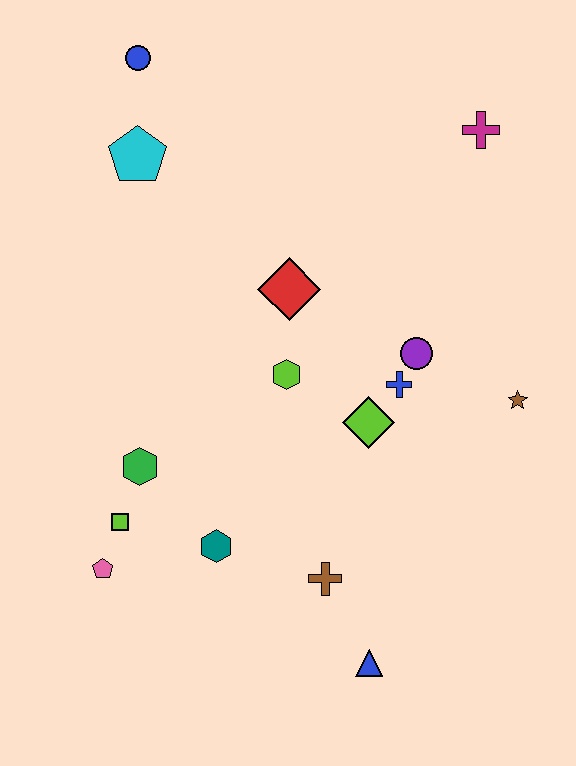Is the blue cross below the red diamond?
Yes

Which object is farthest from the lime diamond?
The blue circle is farthest from the lime diamond.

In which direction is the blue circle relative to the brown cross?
The blue circle is above the brown cross.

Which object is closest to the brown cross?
The blue triangle is closest to the brown cross.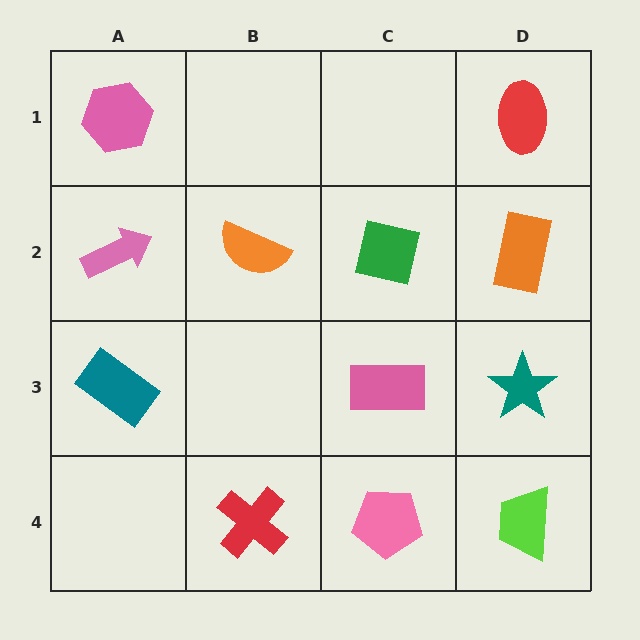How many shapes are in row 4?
3 shapes.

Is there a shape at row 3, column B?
No, that cell is empty.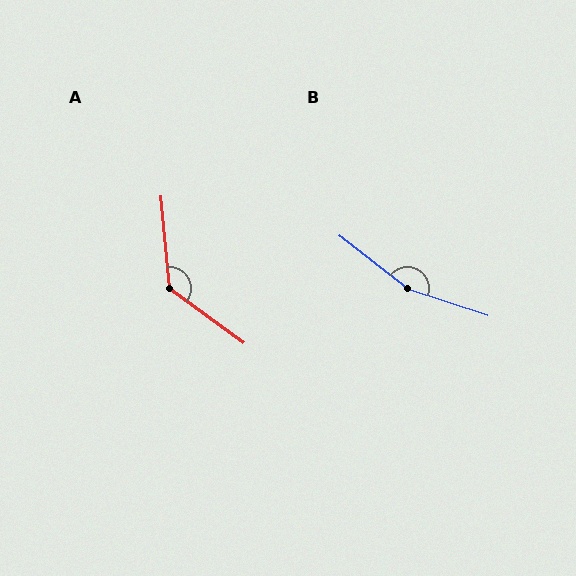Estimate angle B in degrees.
Approximately 161 degrees.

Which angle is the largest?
B, at approximately 161 degrees.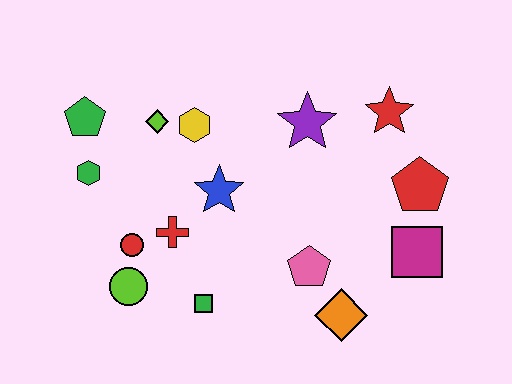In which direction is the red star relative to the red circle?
The red star is to the right of the red circle.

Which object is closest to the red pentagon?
The magenta square is closest to the red pentagon.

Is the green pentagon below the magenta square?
No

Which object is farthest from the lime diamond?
The magenta square is farthest from the lime diamond.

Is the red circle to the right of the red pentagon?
No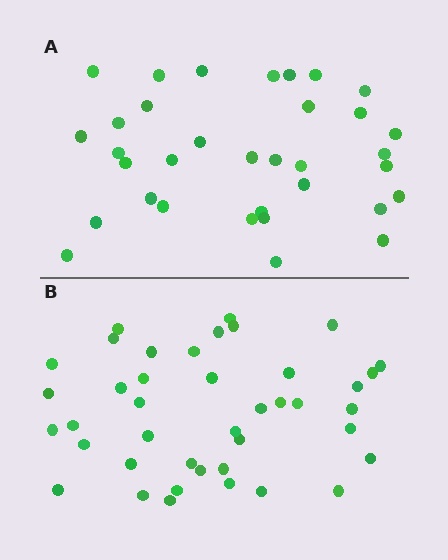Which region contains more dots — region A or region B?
Region B (the bottom region) has more dots.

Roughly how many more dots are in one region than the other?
Region B has roughly 8 or so more dots than region A.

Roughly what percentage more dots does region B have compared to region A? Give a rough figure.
About 20% more.